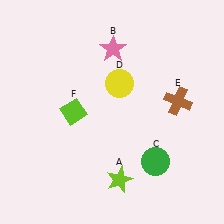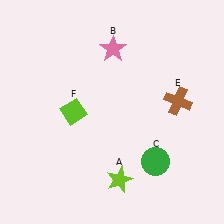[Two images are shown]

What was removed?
The yellow circle (D) was removed in Image 2.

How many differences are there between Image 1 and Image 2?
There is 1 difference between the two images.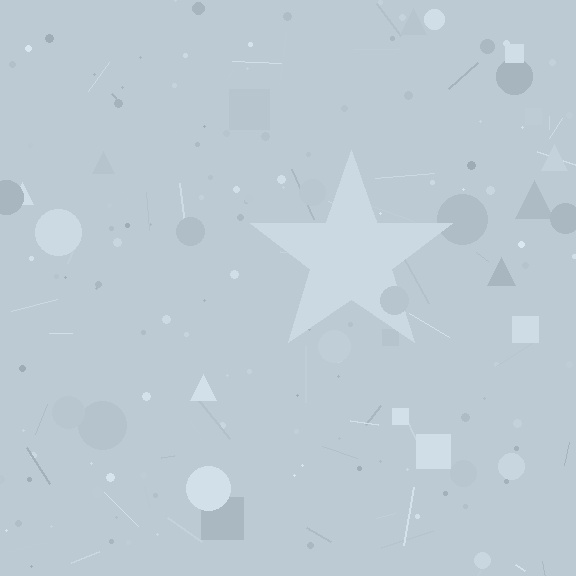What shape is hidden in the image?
A star is hidden in the image.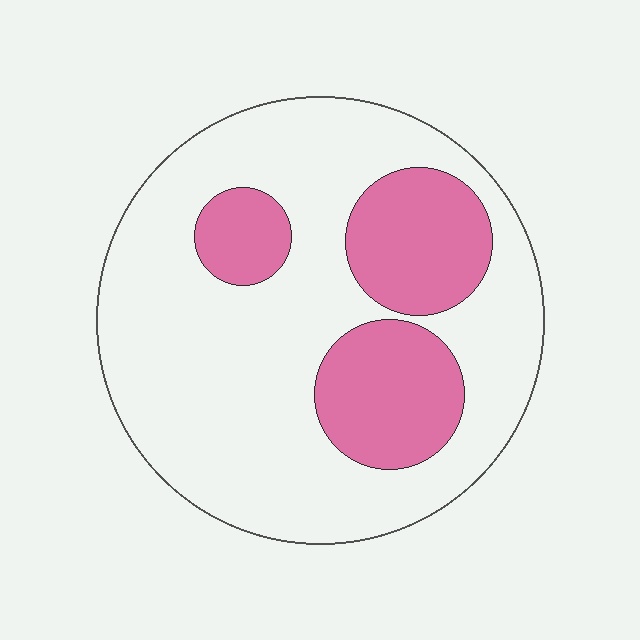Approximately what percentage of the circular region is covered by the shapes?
Approximately 25%.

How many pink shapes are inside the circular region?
3.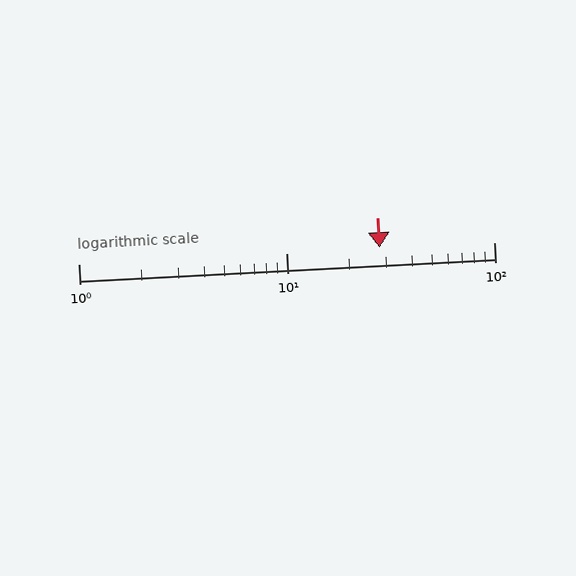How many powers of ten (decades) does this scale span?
The scale spans 2 decades, from 1 to 100.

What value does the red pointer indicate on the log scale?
The pointer indicates approximately 28.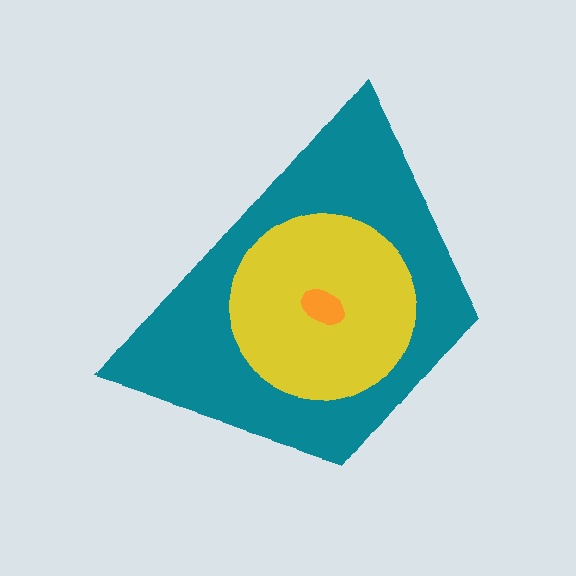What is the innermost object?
The orange ellipse.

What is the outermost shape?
The teal trapezoid.